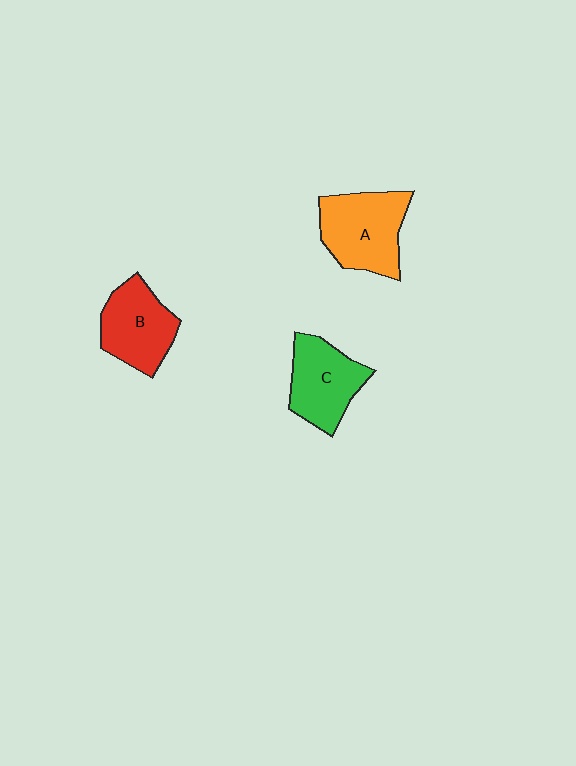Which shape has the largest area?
Shape A (orange).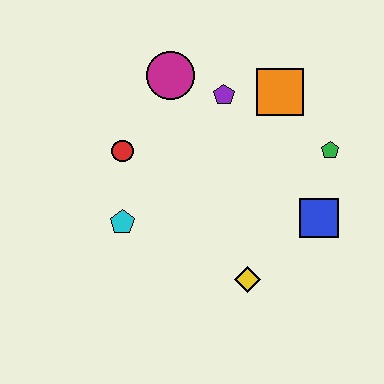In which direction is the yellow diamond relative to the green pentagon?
The yellow diamond is below the green pentagon.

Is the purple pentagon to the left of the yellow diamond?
Yes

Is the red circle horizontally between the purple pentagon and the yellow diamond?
No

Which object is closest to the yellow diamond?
The blue square is closest to the yellow diamond.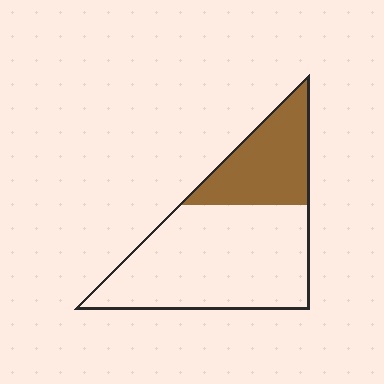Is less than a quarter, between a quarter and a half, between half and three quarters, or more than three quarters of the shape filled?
Between a quarter and a half.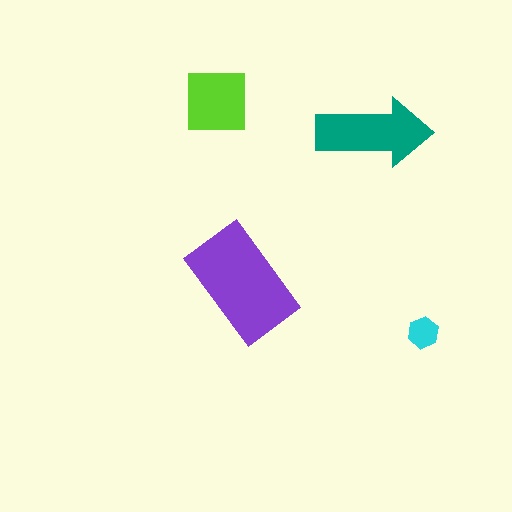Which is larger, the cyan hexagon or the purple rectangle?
The purple rectangle.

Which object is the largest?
The purple rectangle.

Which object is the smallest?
The cyan hexagon.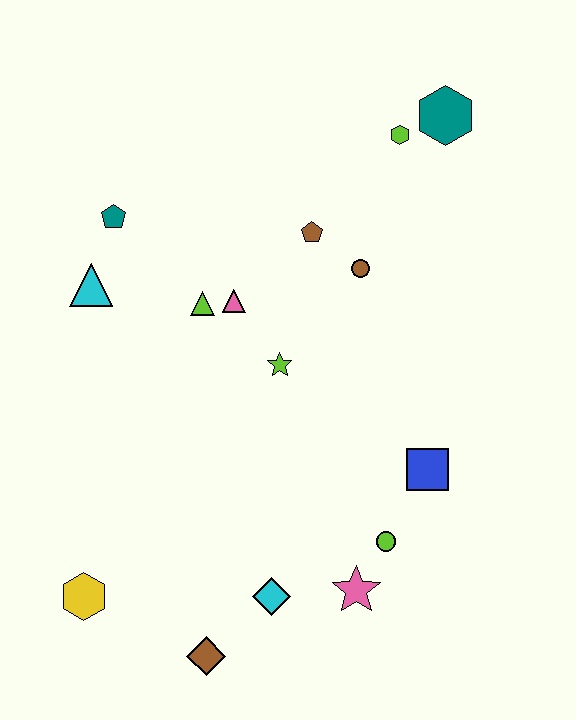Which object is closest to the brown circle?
The brown pentagon is closest to the brown circle.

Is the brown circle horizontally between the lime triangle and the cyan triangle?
No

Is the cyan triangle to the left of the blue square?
Yes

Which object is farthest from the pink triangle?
The brown diamond is farthest from the pink triangle.